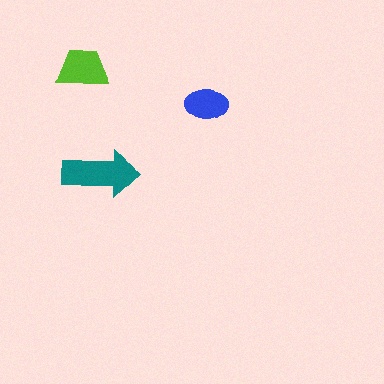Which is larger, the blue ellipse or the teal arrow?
The teal arrow.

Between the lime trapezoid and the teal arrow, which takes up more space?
The teal arrow.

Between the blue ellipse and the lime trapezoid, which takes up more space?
The lime trapezoid.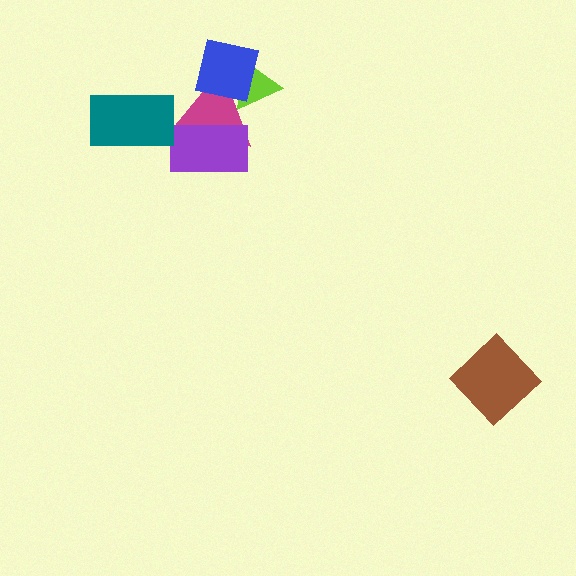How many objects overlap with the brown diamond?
0 objects overlap with the brown diamond.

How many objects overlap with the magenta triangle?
3 objects overlap with the magenta triangle.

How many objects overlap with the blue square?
2 objects overlap with the blue square.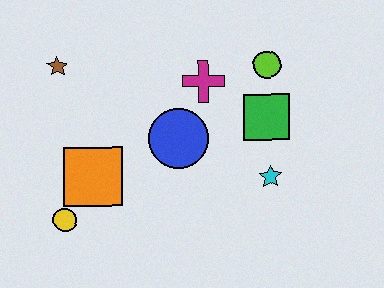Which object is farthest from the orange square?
The lime circle is farthest from the orange square.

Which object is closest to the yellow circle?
The orange square is closest to the yellow circle.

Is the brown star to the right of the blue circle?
No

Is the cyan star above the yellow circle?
Yes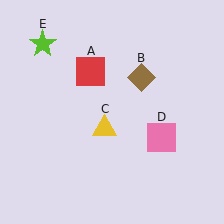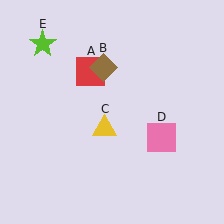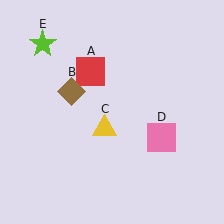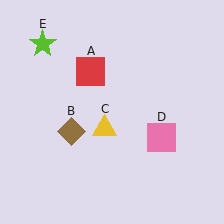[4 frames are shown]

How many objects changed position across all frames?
1 object changed position: brown diamond (object B).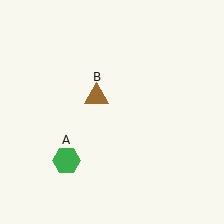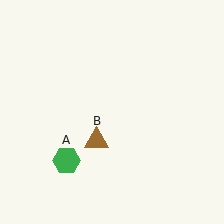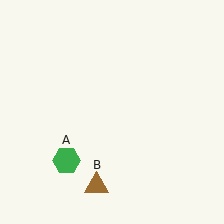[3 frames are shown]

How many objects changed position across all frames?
1 object changed position: brown triangle (object B).